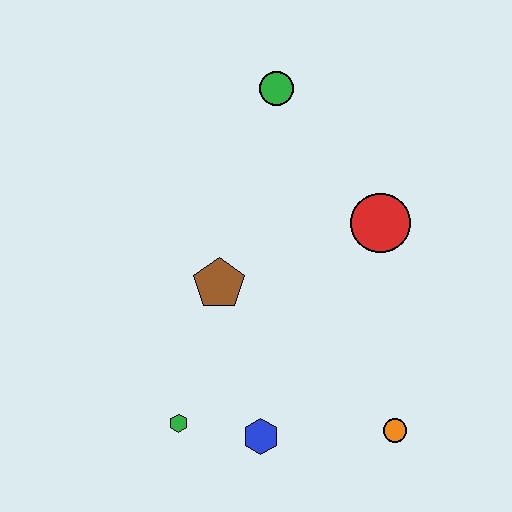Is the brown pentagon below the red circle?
Yes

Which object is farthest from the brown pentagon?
The orange circle is farthest from the brown pentagon.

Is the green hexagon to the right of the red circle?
No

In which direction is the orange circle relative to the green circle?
The orange circle is below the green circle.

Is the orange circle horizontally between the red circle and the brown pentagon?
No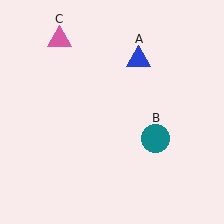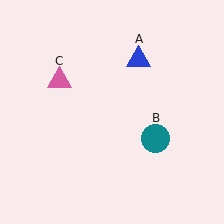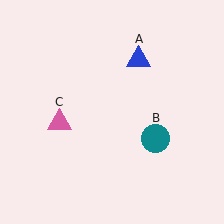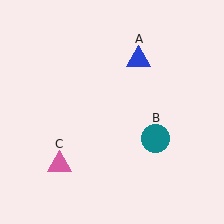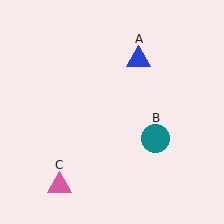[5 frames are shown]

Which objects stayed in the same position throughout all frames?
Blue triangle (object A) and teal circle (object B) remained stationary.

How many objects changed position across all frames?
1 object changed position: pink triangle (object C).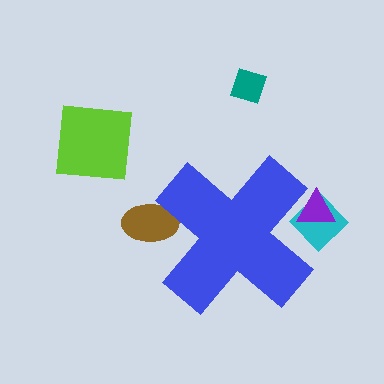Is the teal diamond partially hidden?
No, the teal diamond is fully visible.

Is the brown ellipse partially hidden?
Yes, the brown ellipse is partially hidden behind the blue cross.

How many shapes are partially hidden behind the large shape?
3 shapes are partially hidden.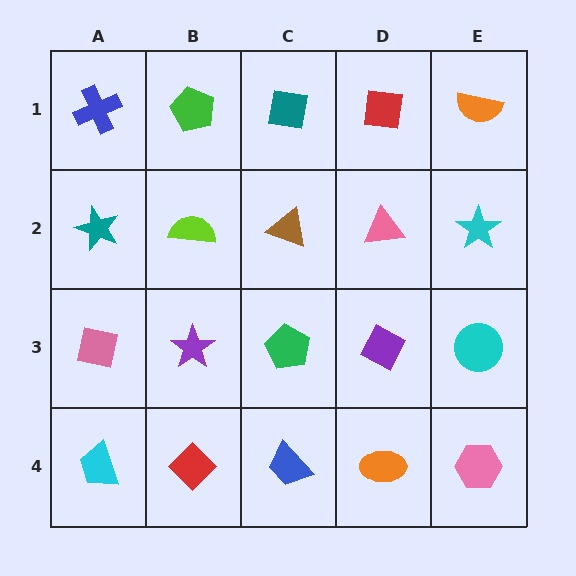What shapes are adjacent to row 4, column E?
A cyan circle (row 3, column E), an orange ellipse (row 4, column D).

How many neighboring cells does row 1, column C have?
3.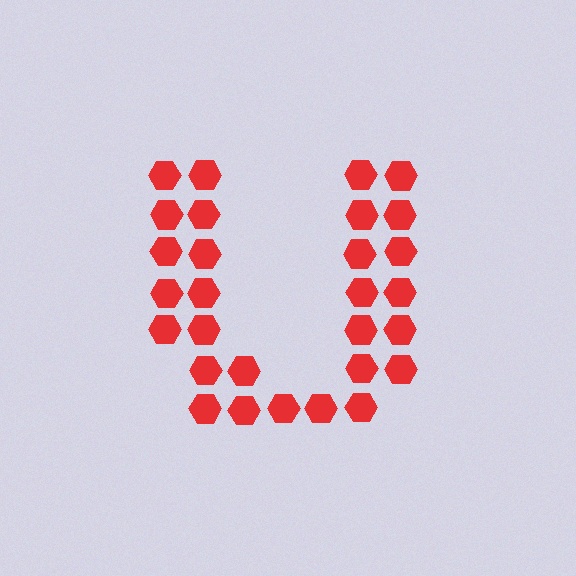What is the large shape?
The large shape is the letter U.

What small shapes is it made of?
It is made of small hexagons.